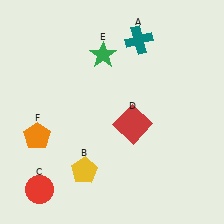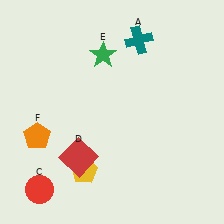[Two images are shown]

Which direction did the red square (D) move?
The red square (D) moved left.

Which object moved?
The red square (D) moved left.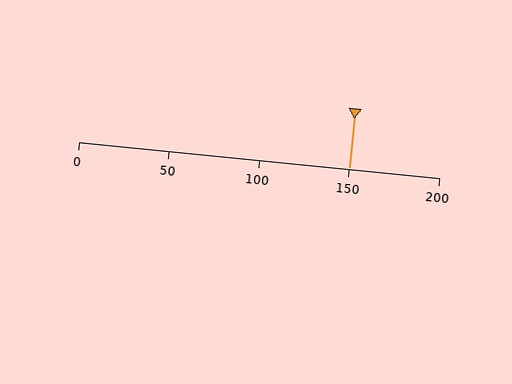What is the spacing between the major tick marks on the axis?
The major ticks are spaced 50 apart.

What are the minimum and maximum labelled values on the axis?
The axis runs from 0 to 200.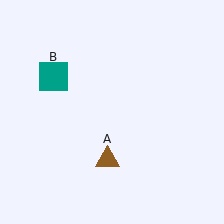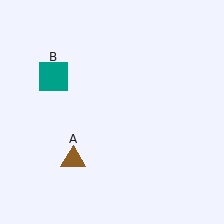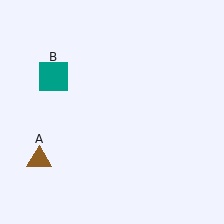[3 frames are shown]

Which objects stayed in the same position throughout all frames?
Teal square (object B) remained stationary.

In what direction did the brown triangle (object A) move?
The brown triangle (object A) moved left.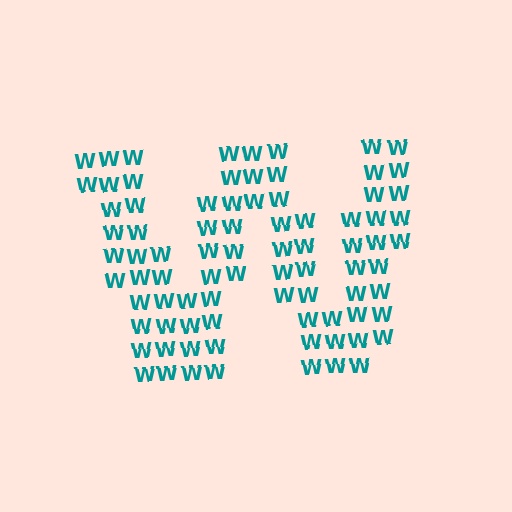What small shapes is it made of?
It is made of small letter W's.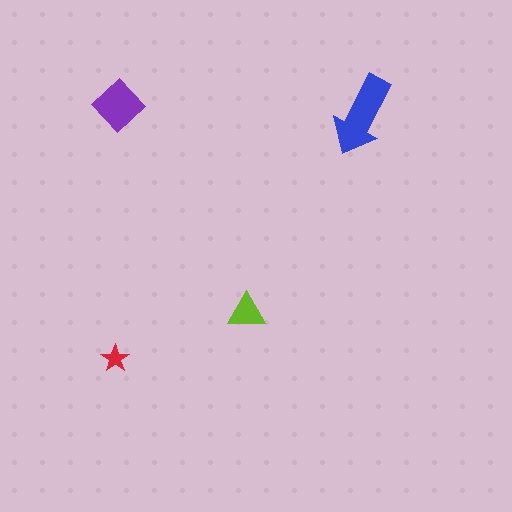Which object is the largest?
The blue arrow.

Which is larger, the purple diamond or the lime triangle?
The purple diamond.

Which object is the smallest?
The red star.